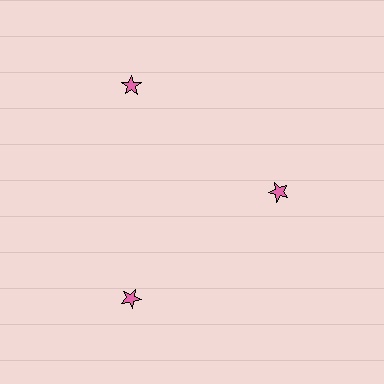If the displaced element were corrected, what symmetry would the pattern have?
It would have 3-fold rotational symmetry — the pattern would map onto itself every 120 degrees.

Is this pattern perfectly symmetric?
No. The 3 pink stars are arranged in a ring, but one element near the 3 o'clock position is pulled inward toward the center, breaking the 3-fold rotational symmetry.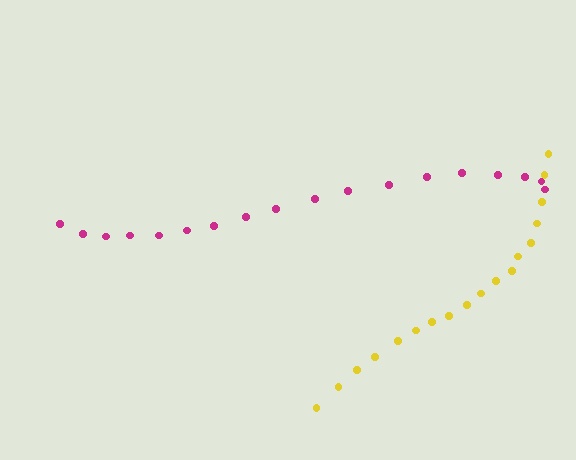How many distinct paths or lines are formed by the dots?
There are 2 distinct paths.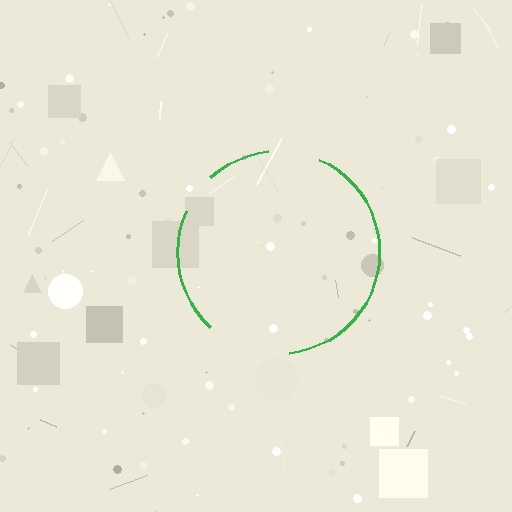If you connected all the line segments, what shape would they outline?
They would outline a circle.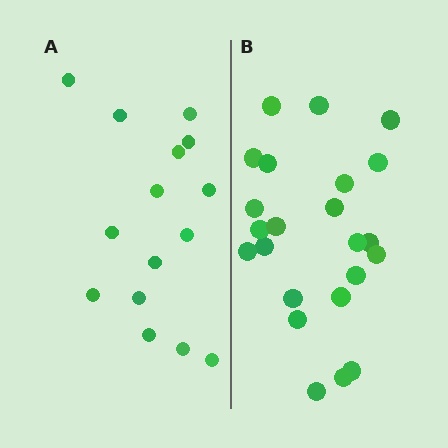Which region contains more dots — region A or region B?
Region B (the right region) has more dots.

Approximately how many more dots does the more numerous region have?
Region B has roughly 8 or so more dots than region A.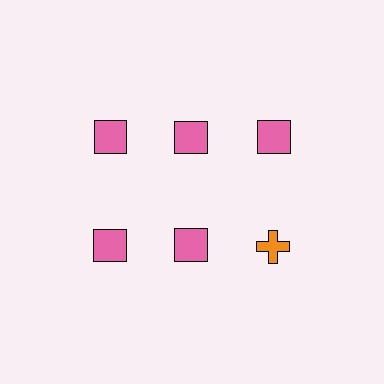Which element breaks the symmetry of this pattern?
The orange cross in the second row, center column breaks the symmetry. All other shapes are pink squares.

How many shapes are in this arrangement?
There are 6 shapes arranged in a grid pattern.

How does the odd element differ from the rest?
It differs in both color (orange instead of pink) and shape (cross instead of square).